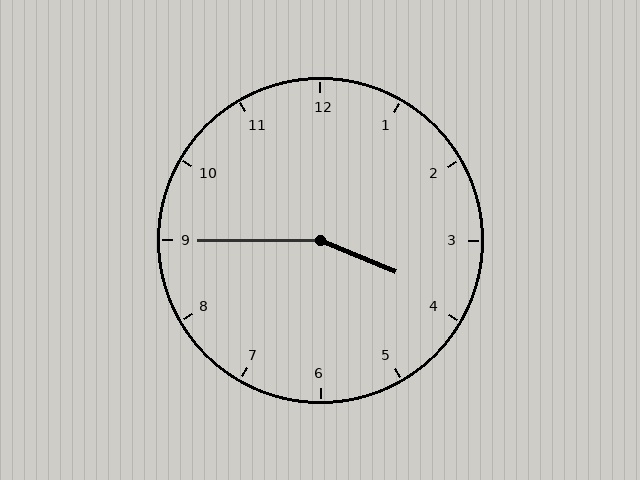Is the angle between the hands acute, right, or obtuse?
It is obtuse.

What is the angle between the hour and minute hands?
Approximately 158 degrees.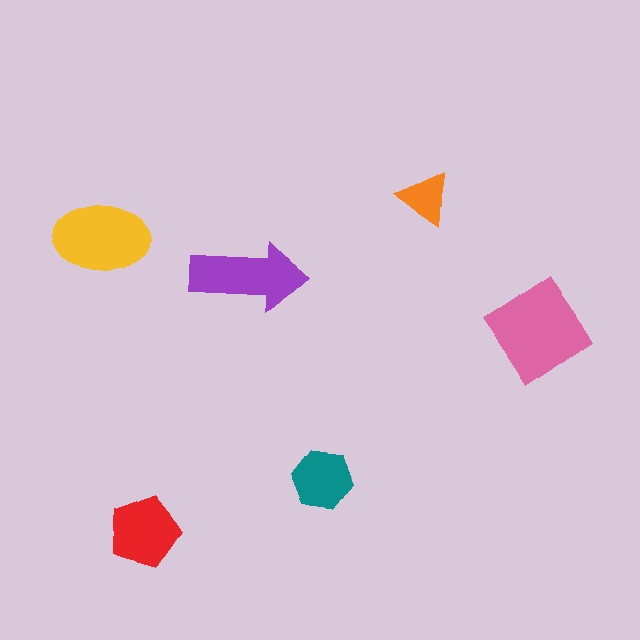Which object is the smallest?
The orange triangle.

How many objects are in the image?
There are 6 objects in the image.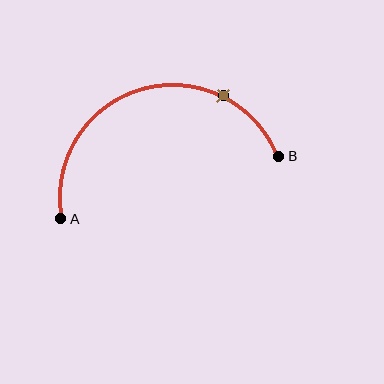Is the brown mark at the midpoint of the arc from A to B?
No. The brown mark lies on the arc but is closer to endpoint B. The arc midpoint would be at the point on the curve equidistant along the arc from both A and B.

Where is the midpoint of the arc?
The arc midpoint is the point on the curve farthest from the straight line joining A and B. It sits above that line.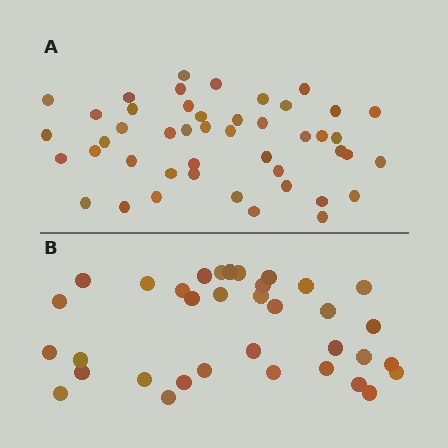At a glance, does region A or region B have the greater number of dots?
Region A (the top region) has more dots.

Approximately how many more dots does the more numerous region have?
Region A has roughly 12 or so more dots than region B.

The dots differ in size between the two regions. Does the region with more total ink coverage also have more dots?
No. Region B has more total ink coverage because its dots are larger, but region A actually contains more individual dots. Total area can be misleading — the number of items is what matters here.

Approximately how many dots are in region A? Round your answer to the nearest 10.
About 50 dots. (The exact count is 46, which rounds to 50.)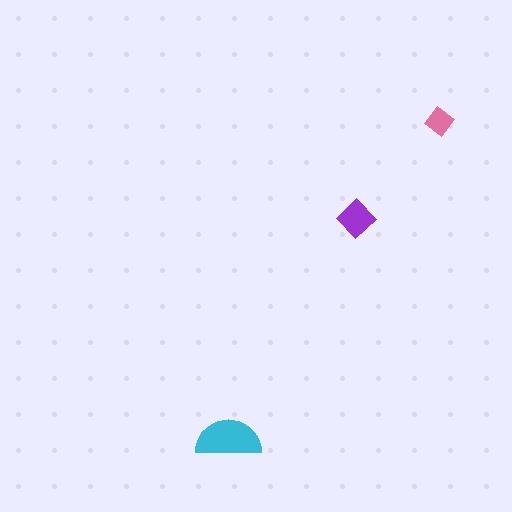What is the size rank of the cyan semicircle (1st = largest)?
1st.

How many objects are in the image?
There are 3 objects in the image.